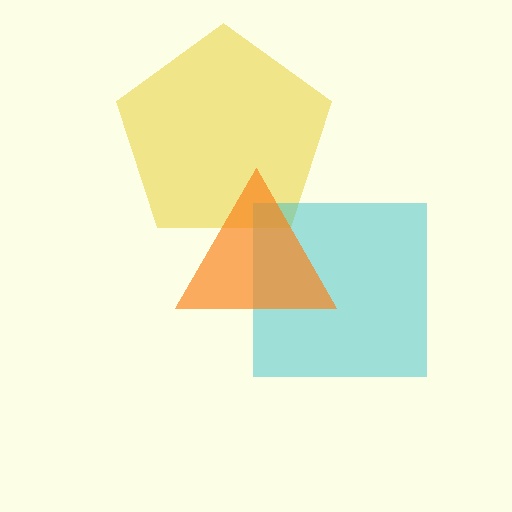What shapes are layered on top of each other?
The layered shapes are: a yellow pentagon, a cyan square, an orange triangle.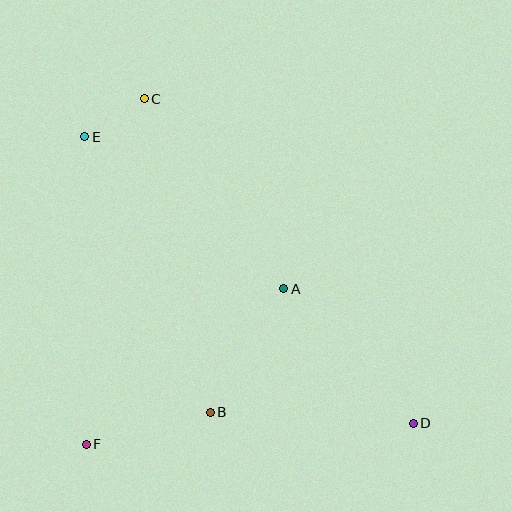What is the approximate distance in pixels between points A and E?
The distance between A and E is approximately 250 pixels.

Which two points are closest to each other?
Points C and E are closest to each other.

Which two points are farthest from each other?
Points D and E are farthest from each other.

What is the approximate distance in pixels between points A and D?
The distance between A and D is approximately 187 pixels.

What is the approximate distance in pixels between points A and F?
The distance between A and F is approximately 251 pixels.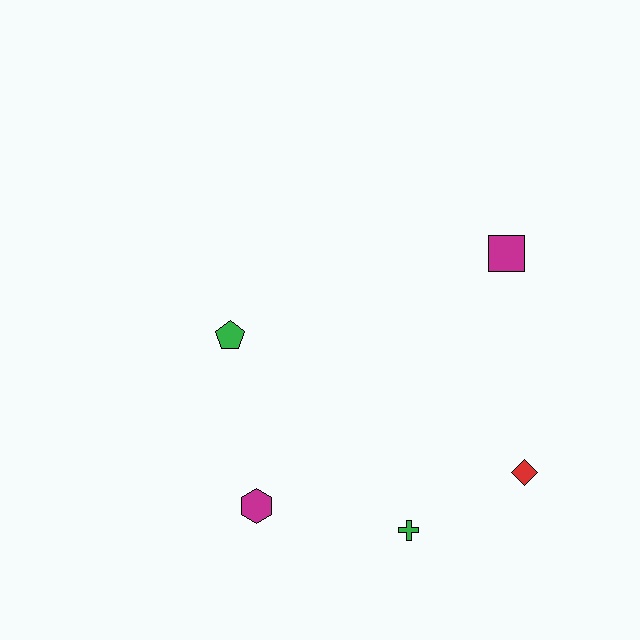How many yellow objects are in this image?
There are no yellow objects.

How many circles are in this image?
There are no circles.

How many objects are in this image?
There are 5 objects.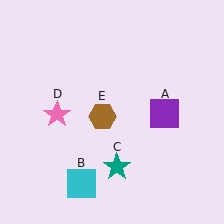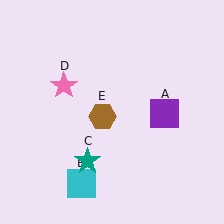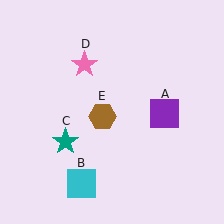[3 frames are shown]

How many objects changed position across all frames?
2 objects changed position: teal star (object C), pink star (object D).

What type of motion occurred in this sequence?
The teal star (object C), pink star (object D) rotated clockwise around the center of the scene.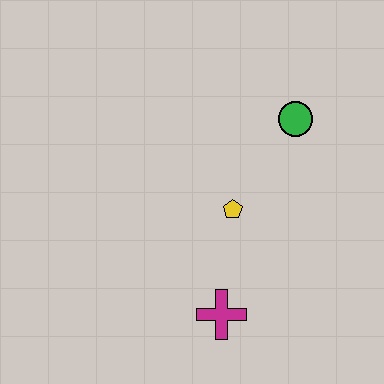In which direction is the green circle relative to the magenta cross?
The green circle is above the magenta cross.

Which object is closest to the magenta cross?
The yellow pentagon is closest to the magenta cross.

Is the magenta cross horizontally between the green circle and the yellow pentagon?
No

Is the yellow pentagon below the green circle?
Yes